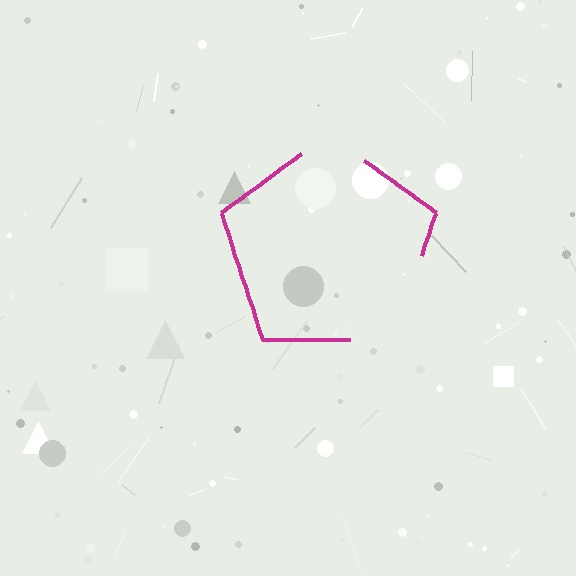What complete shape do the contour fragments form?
The contour fragments form a pentagon.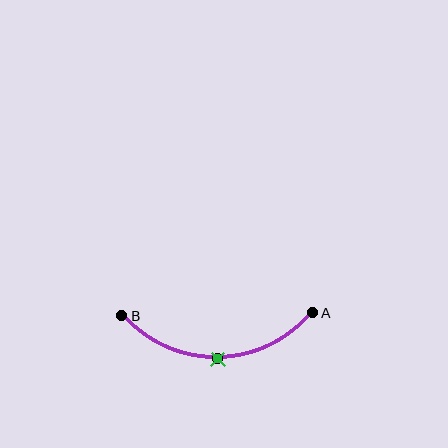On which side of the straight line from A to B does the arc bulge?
The arc bulges below the straight line connecting A and B.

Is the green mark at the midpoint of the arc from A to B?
Yes. The green mark lies on the arc at equal arc-length from both A and B — it is the arc midpoint.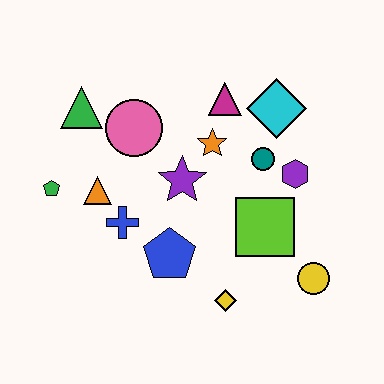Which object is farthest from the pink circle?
The yellow circle is farthest from the pink circle.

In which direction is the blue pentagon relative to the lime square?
The blue pentagon is to the left of the lime square.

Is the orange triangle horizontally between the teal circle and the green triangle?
Yes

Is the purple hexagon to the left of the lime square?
No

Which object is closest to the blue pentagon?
The blue cross is closest to the blue pentagon.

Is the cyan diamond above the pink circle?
Yes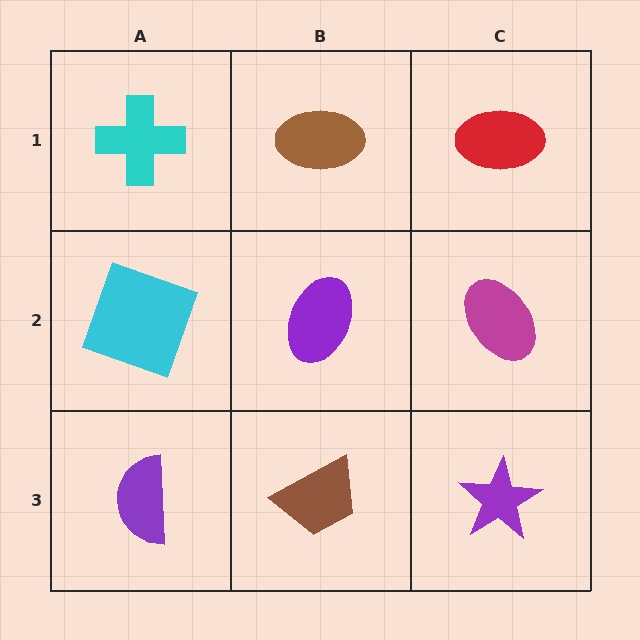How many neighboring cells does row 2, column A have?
3.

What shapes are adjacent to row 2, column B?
A brown ellipse (row 1, column B), a brown trapezoid (row 3, column B), a cyan square (row 2, column A), a magenta ellipse (row 2, column C).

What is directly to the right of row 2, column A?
A purple ellipse.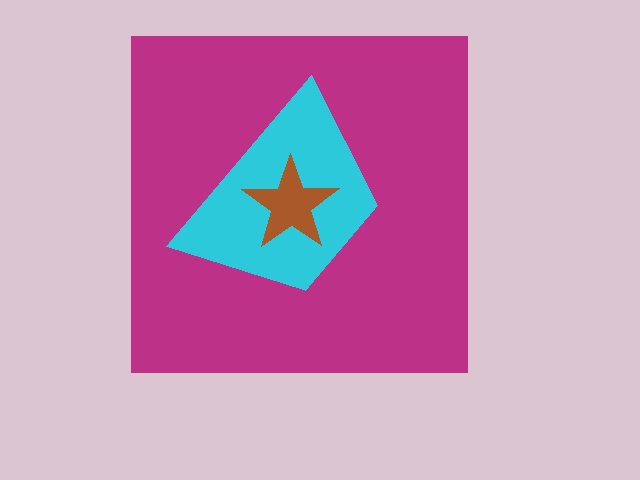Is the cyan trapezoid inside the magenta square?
Yes.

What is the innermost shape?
The brown star.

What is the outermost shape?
The magenta square.